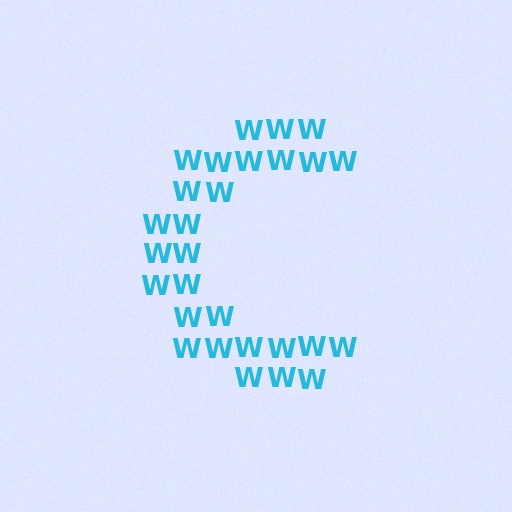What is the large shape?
The large shape is the letter C.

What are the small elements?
The small elements are letter W's.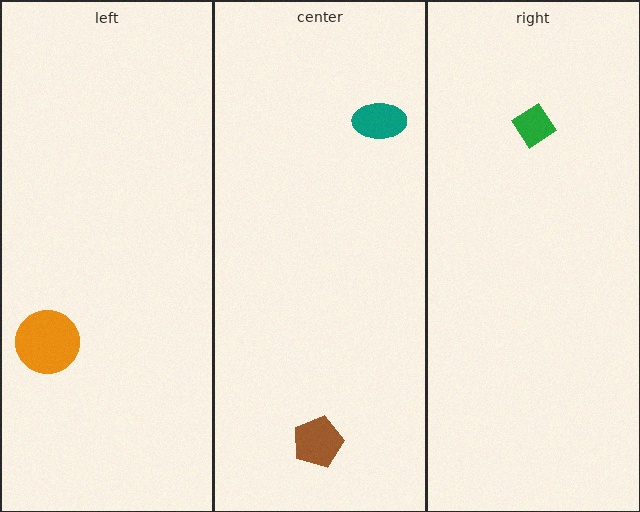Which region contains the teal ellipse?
The center region.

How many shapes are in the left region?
1.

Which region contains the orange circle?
The left region.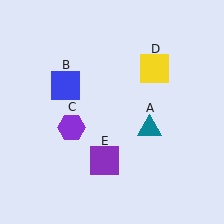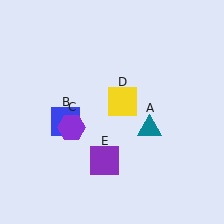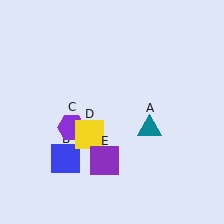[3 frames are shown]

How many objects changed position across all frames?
2 objects changed position: blue square (object B), yellow square (object D).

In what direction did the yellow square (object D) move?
The yellow square (object D) moved down and to the left.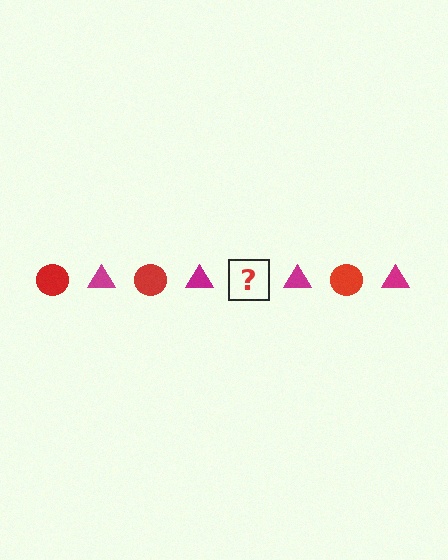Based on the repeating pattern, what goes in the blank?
The blank should be a red circle.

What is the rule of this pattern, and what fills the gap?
The rule is that the pattern alternates between red circle and magenta triangle. The gap should be filled with a red circle.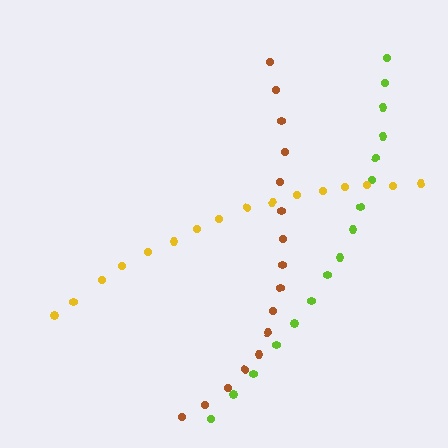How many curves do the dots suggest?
There are 3 distinct paths.